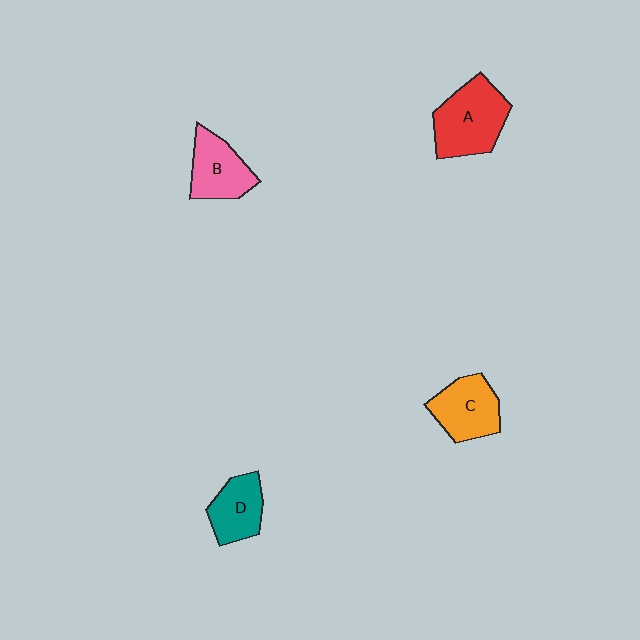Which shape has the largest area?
Shape A (red).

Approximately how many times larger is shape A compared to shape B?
Approximately 1.3 times.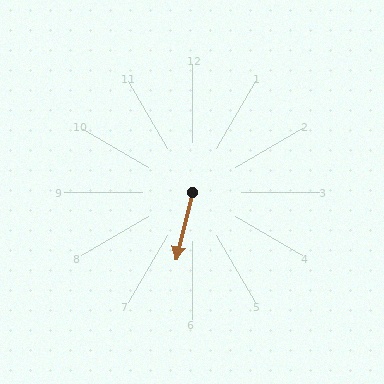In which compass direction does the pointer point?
South.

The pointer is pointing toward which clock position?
Roughly 6 o'clock.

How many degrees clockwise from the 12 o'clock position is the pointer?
Approximately 194 degrees.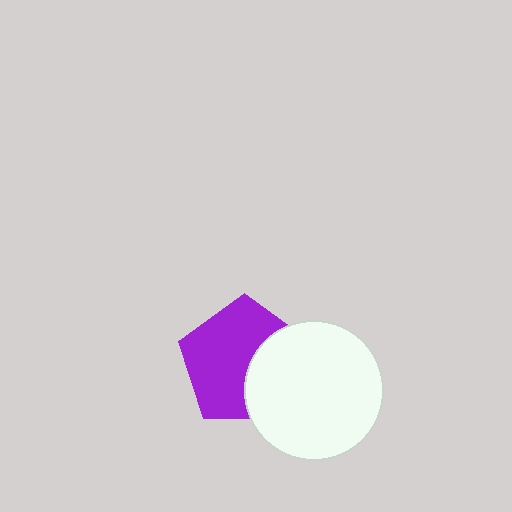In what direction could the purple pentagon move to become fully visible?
The purple pentagon could move left. That would shift it out from behind the white circle entirely.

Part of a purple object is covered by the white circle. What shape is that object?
It is a pentagon.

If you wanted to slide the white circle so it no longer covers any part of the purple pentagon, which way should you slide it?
Slide it right — that is the most direct way to separate the two shapes.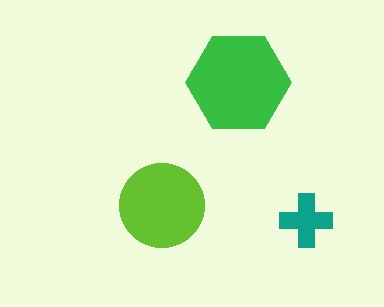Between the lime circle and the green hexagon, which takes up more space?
The green hexagon.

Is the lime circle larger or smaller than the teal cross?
Larger.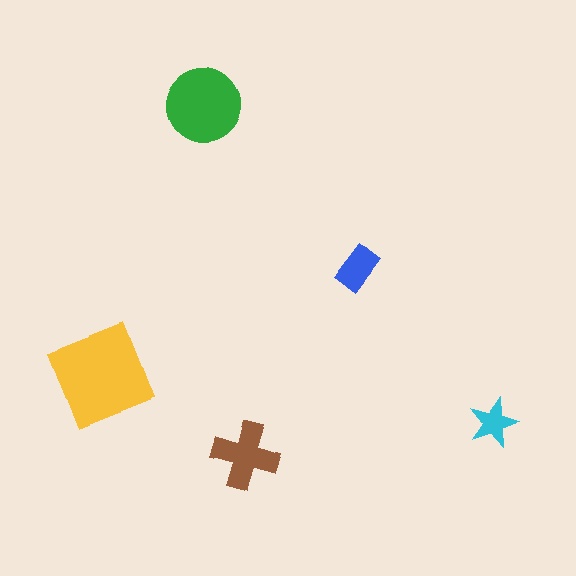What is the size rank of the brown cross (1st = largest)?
3rd.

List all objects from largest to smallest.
The yellow diamond, the green circle, the brown cross, the blue rectangle, the cyan star.